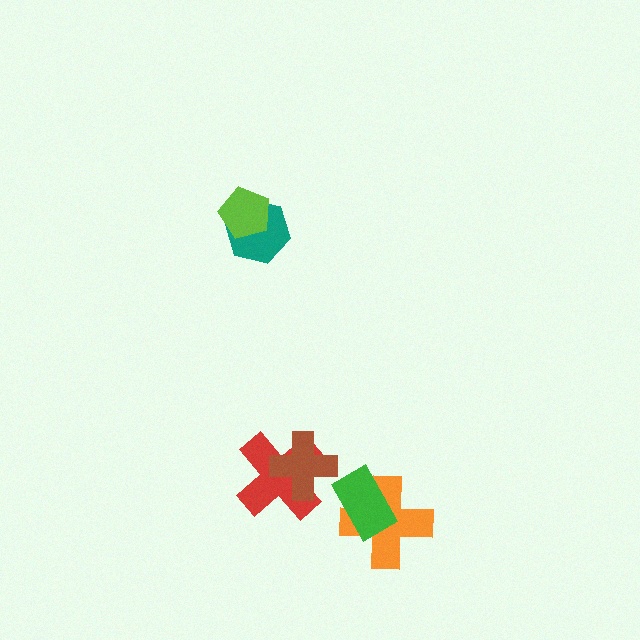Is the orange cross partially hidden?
Yes, it is partially covered by another shape.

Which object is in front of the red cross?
The brown cross is in front of the red cross.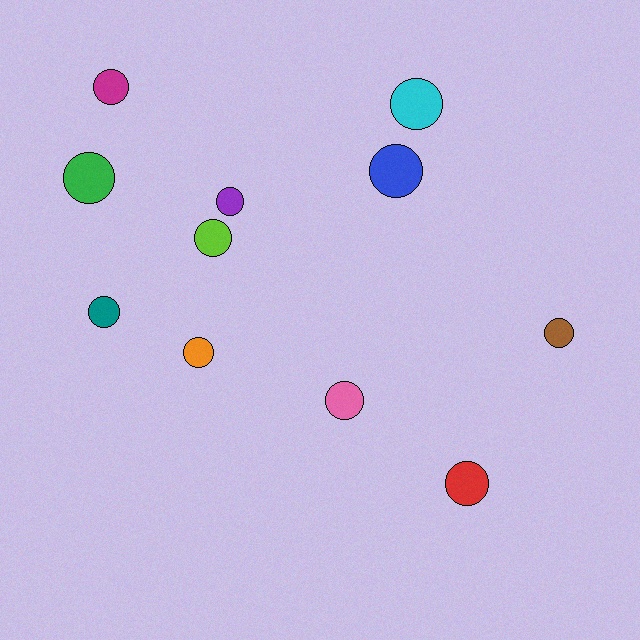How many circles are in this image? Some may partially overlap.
There are 11 circles.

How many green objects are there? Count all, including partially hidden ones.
There is 1 green object.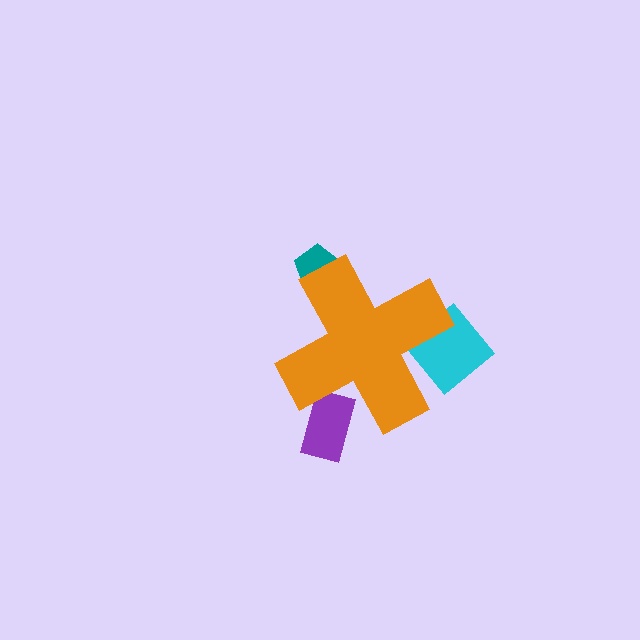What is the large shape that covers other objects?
An orange cross.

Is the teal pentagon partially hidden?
Yes, the teal pentagon is partially hidden behind the orange cross.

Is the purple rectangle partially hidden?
Yes, the purple rectangle is partially hidden behind the orange cross.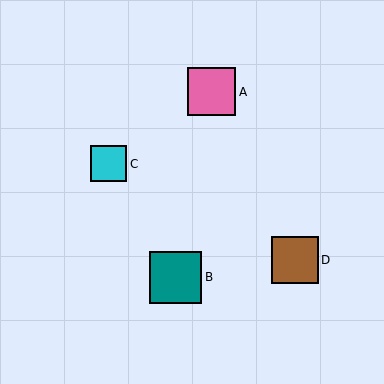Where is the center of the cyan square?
The center of the cyan square is at (109, 164).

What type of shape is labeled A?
Shape A is a pink square.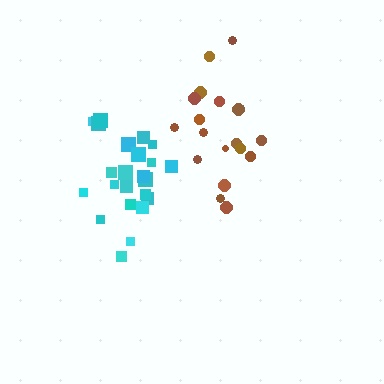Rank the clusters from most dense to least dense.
cyan, brown.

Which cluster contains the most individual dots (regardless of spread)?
Cyan (24).